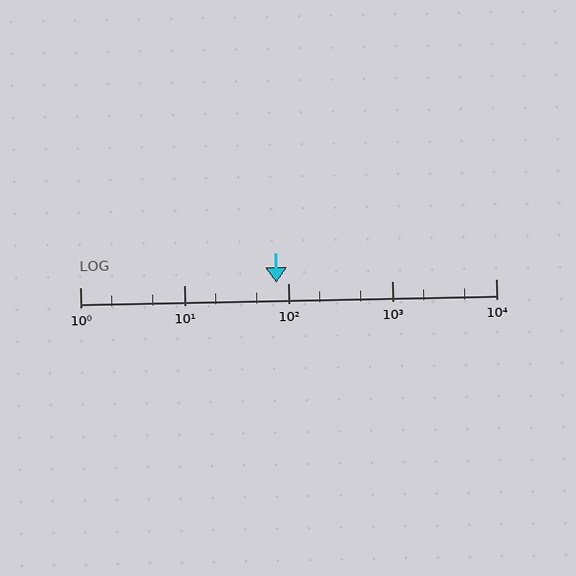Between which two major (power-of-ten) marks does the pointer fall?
The pointer is between 10 and 100.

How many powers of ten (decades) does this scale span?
The scale spans 4 decades, from 1 to 10000.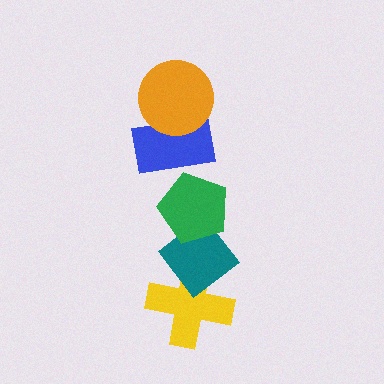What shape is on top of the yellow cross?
The teal diamond is on top of the yellow cross.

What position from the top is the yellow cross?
The yellow cross is 5th from the top.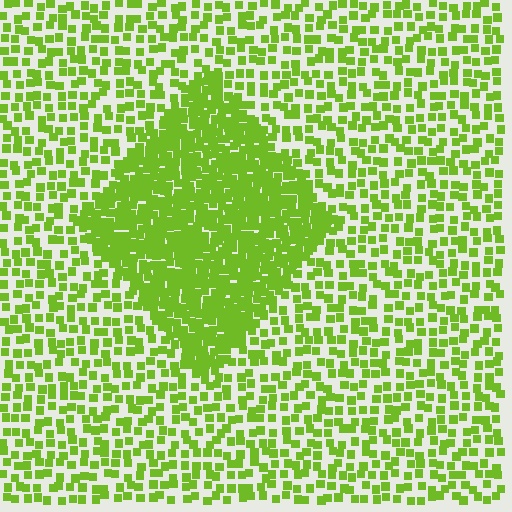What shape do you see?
I see a diamond.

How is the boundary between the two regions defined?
The boundary is defined by a change in element density (approximately 2.4x ratio). All elements are the same color, size, and shape.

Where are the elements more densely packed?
The elements are more densely packed inside the diamond boundary.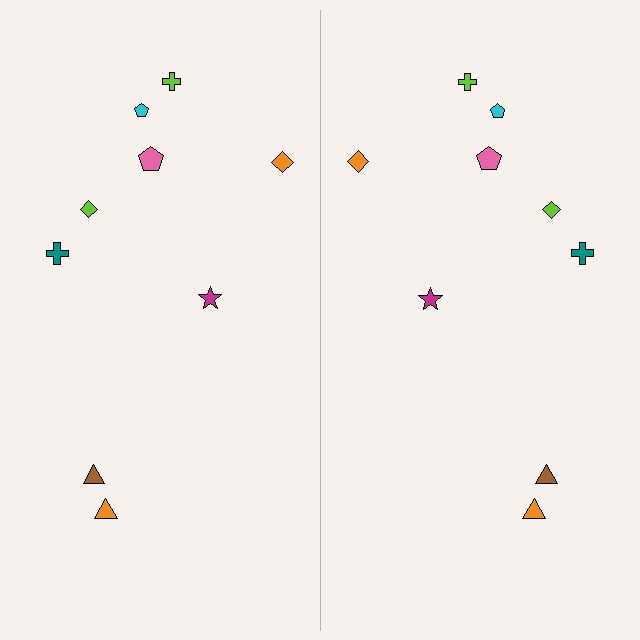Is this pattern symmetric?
Yes, this pattern has bilateral (reflection) symmetry.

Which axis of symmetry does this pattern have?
The pattern has a vertical axis of symmetry running through the center of the image.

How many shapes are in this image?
There are 18 shapes in this image.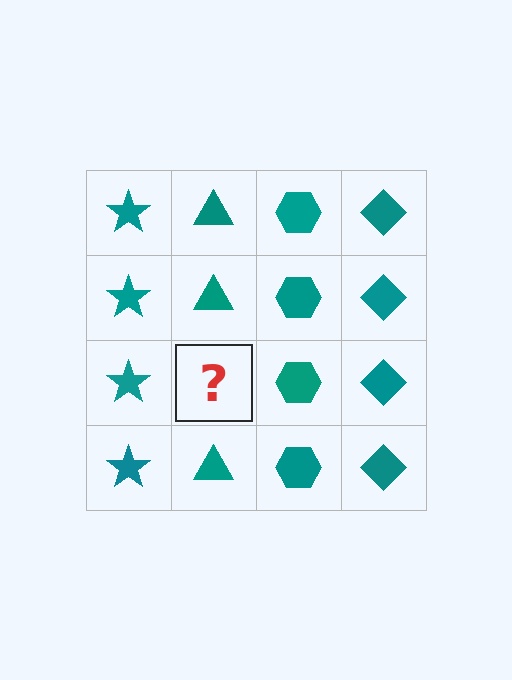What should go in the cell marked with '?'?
The missing cell should contain a teal triangle.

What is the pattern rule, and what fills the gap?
The rule is that each column has a consistent shape. The gap should be filled with a teal triangle.